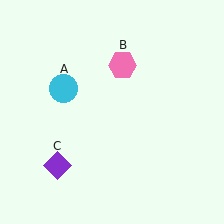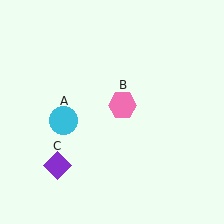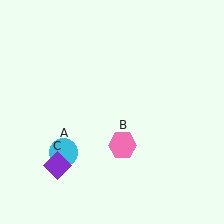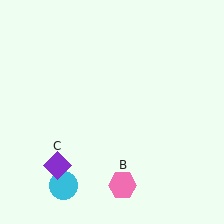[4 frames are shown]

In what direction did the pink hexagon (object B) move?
The pink hexagon (object B) moved down.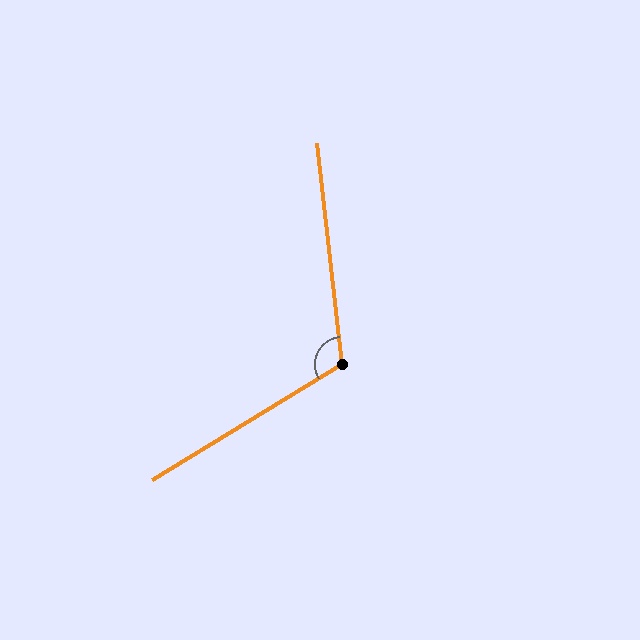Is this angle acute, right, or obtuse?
It is obtuse.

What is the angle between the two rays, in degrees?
Approximately 115 degrees.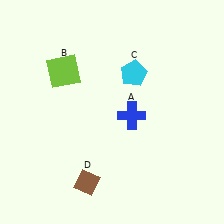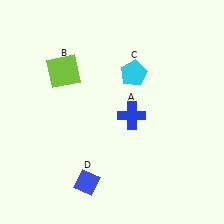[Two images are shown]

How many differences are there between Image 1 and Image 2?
There is 1 difference between the two images.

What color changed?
The diamond (D) changed from brown in Image 1 to blue in Image 2.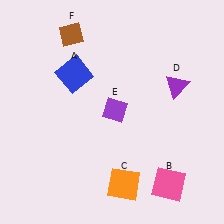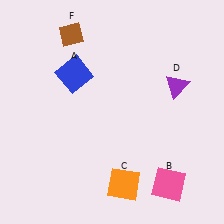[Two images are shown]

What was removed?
The purple diamond (E) was removed in Image 2.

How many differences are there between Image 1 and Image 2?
There is 1 difference between the two images.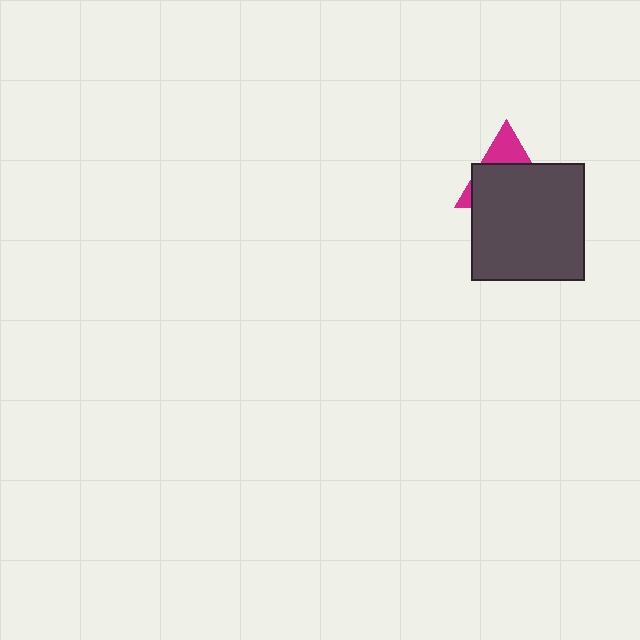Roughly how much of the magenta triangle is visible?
A small part of it is visible (roughly 31%).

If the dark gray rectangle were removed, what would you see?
You would see the complete magenta triangle.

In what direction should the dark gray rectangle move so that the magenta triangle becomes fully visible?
The dark gray rectangle should move down. That is the shortest direction to clear the overlap and leave the magenta triangle fully visible.